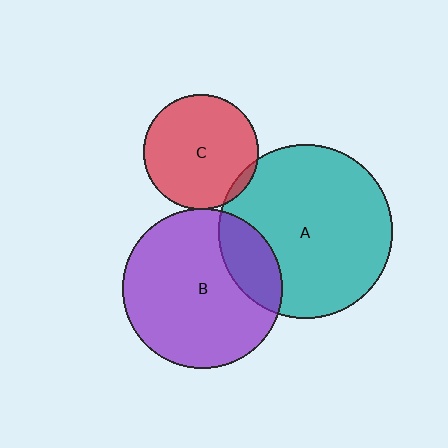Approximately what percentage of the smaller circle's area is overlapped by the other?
Approximately 20%.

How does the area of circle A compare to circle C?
Approximately 2.3 times.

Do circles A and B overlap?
Yes.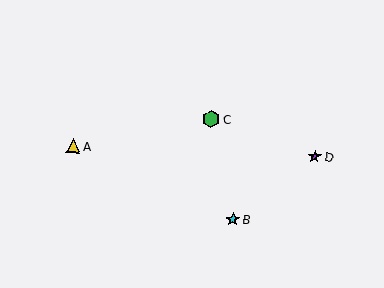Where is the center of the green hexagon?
The center of the green hexagon is at (211, 119).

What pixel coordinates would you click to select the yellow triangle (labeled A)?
Click at (73, 146) to select the yellow triangle A.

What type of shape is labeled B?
Shape B is a cyan star.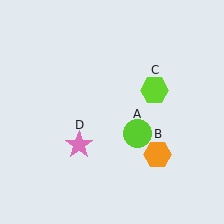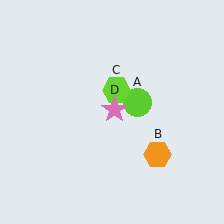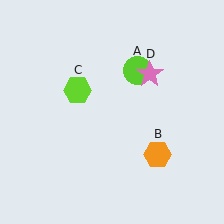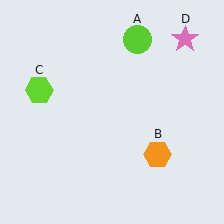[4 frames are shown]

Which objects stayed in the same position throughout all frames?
Orange hexagon (object B) remained stationary.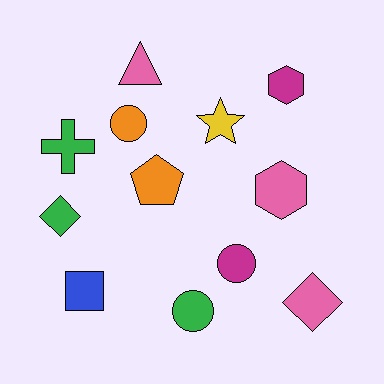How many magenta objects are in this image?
There are 2 magenta objects.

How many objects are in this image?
There are 12 objects.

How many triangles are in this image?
There is 1 triangle.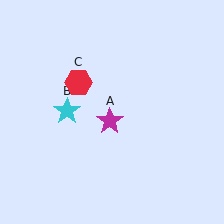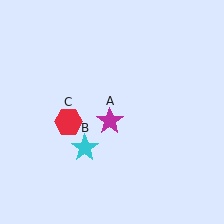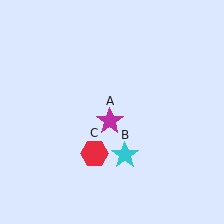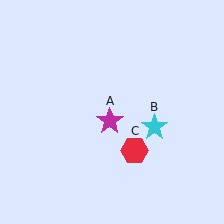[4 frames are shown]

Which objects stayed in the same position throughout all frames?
Magenta star (object A) remained stationary.